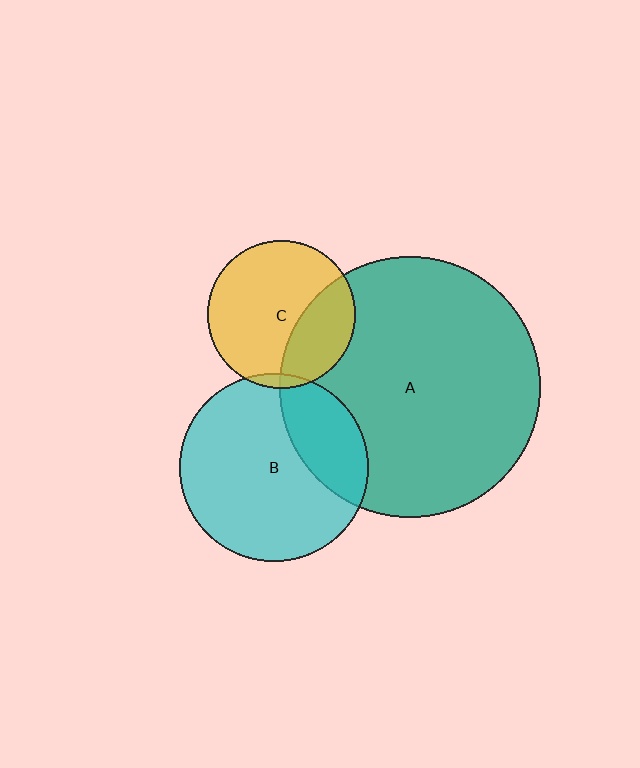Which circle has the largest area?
Circle A (teal).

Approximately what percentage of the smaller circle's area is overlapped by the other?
Approximately 25%.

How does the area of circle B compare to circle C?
Approximately 1.6 times.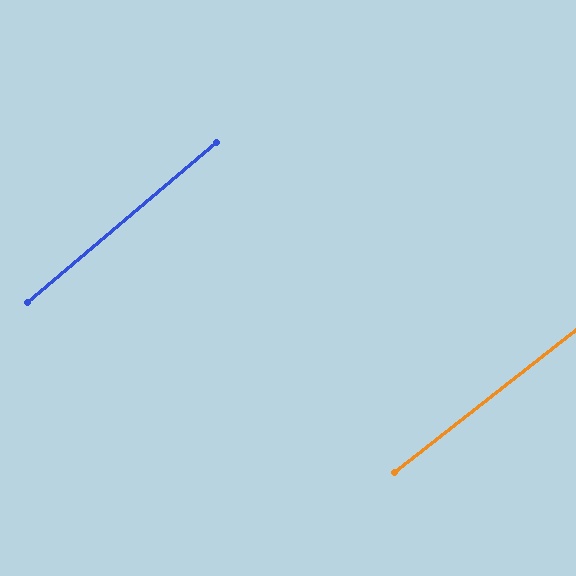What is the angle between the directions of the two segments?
Approximately 2 degrees.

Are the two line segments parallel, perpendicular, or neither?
Parallel — their directions differ by only 2.0°.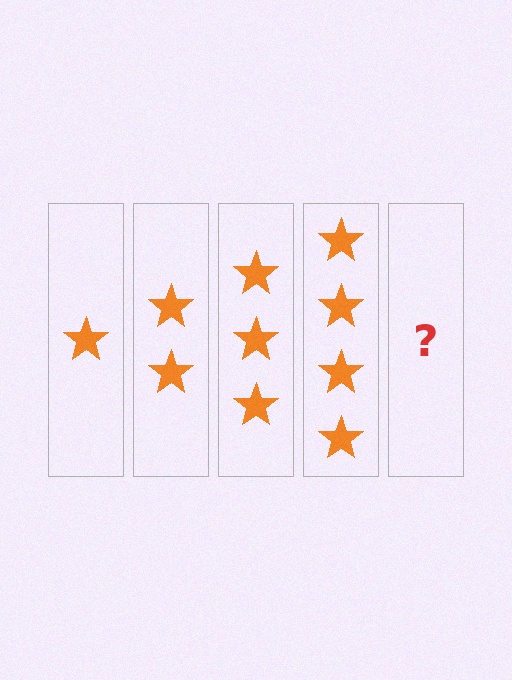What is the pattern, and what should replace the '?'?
The pattern is that each step adds one more star. The '?' should be 5 stars.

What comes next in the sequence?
The next element should be 5 stars.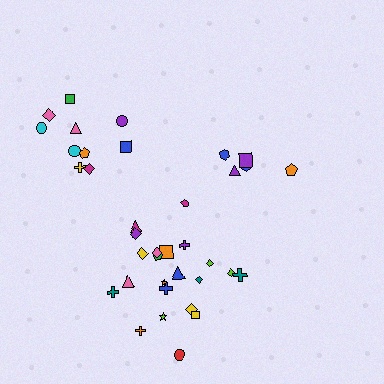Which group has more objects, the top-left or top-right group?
The top-left group.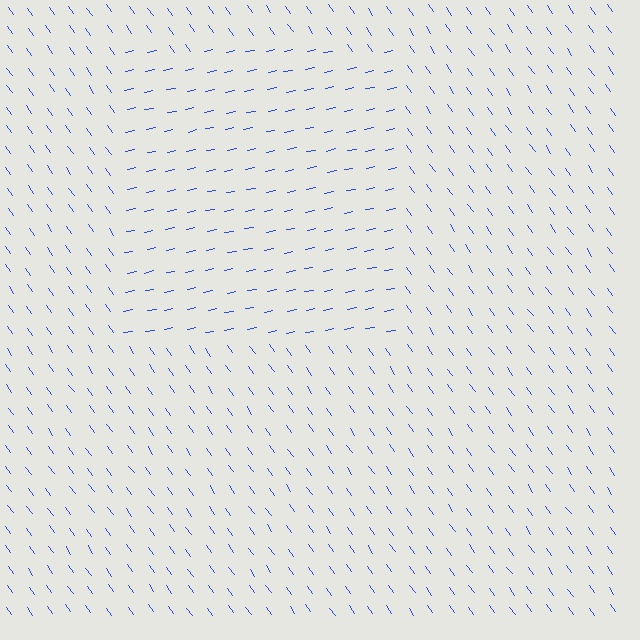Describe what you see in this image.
The image is filled with small blue line segments. A rectangle region in the image has lines oriented differently from the surrounding lines, creating a visible texture boundary.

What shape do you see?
I see a rectangle.